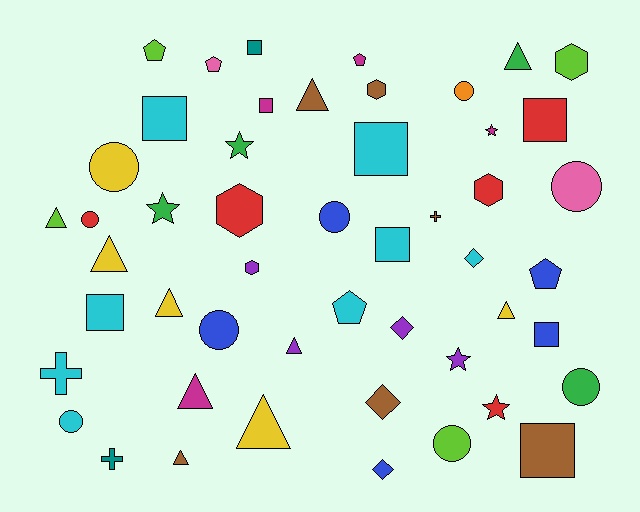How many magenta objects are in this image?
There are 4 magenta objects.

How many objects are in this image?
There are 50 objects.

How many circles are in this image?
There are 9 circles.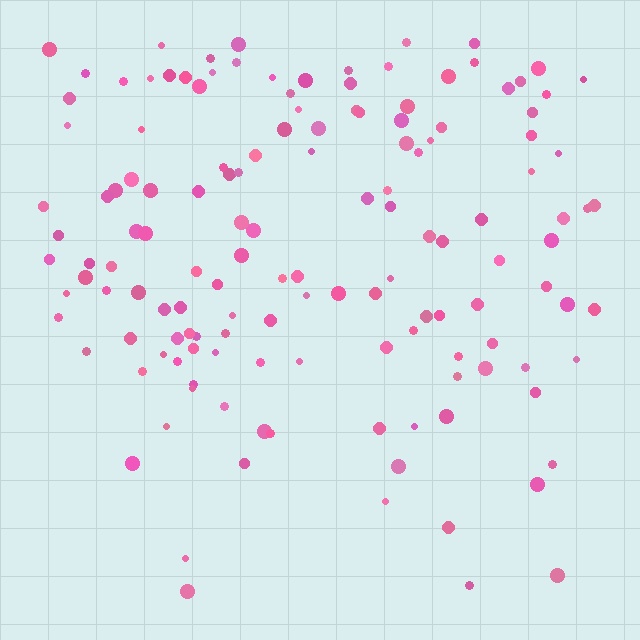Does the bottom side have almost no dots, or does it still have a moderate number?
Still a moderate number, just noticeably fewer than the top.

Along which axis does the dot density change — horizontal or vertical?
Vertical.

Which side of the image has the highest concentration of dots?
The top.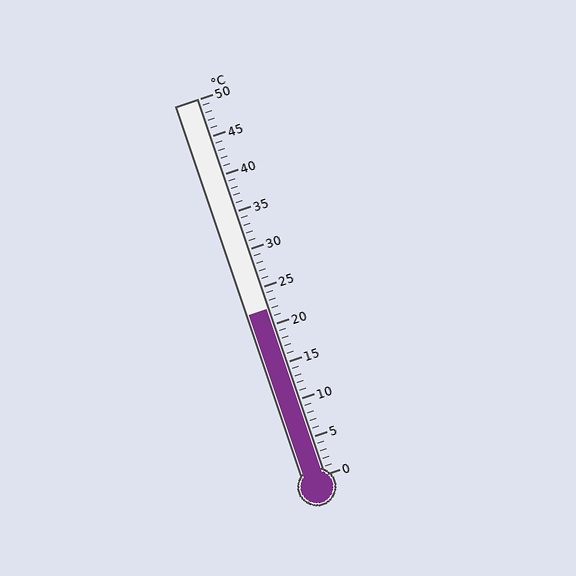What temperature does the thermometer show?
The thermometer shows approximately 22°C.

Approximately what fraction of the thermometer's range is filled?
The thermometer is filled to approximately 45% of its range.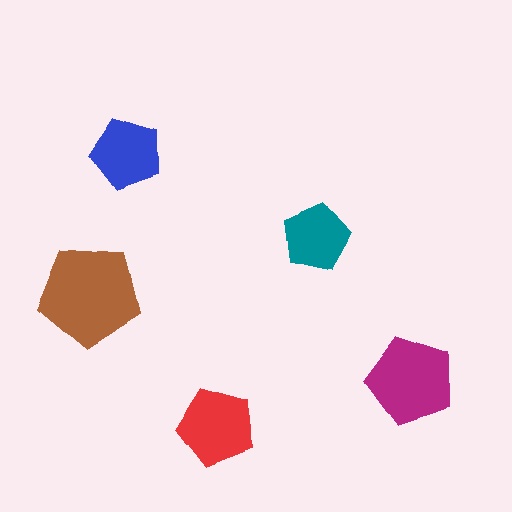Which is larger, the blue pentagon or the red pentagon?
The red one.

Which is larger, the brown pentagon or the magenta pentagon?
The brown one.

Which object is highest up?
The blue pentagon is topmost.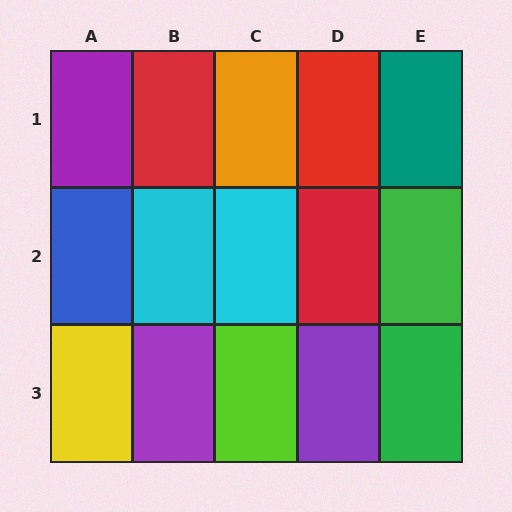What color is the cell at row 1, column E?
Teal.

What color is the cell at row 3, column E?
Green.